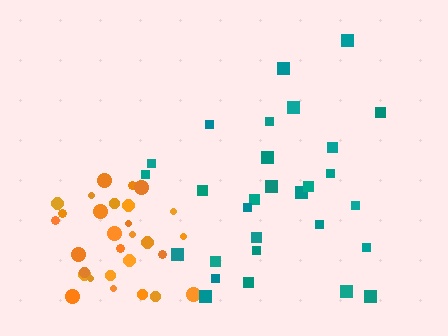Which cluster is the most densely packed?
Orange.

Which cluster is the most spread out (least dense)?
Teal.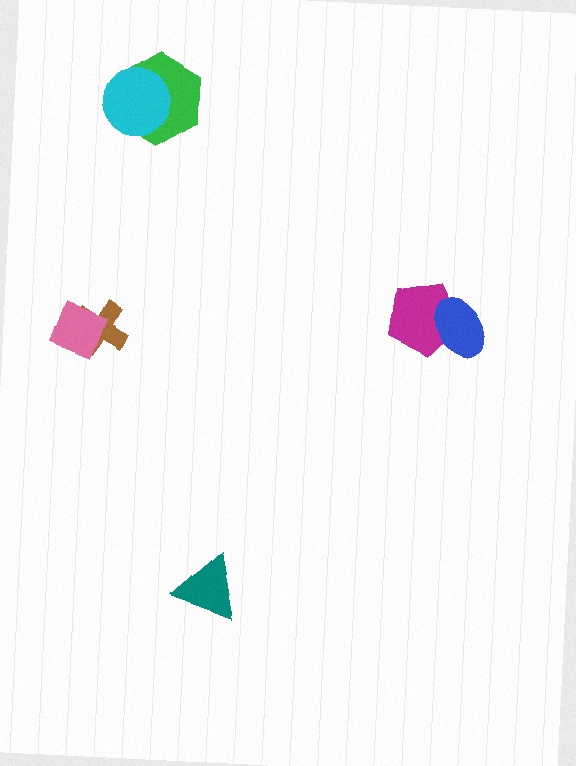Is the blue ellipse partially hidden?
No, no other shape covers it.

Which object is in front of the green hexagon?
The cyan circle is in front of the green hexagon.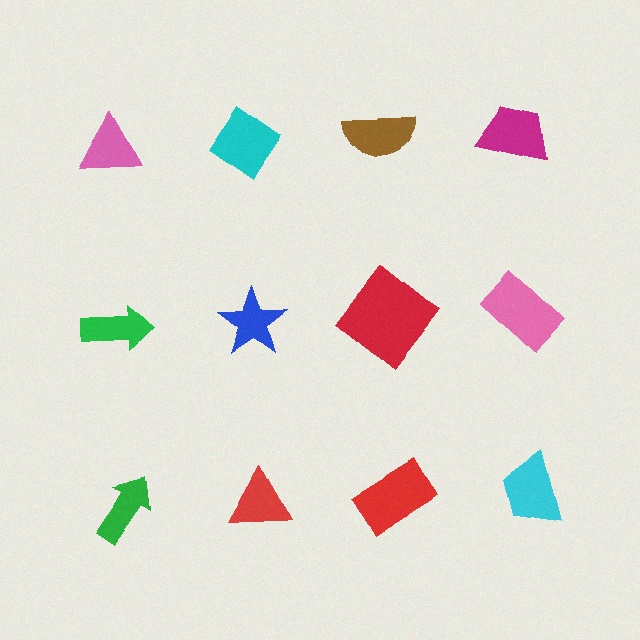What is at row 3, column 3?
A red rectangle.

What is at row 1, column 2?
A cyan diamond.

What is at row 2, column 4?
A pink rectangle.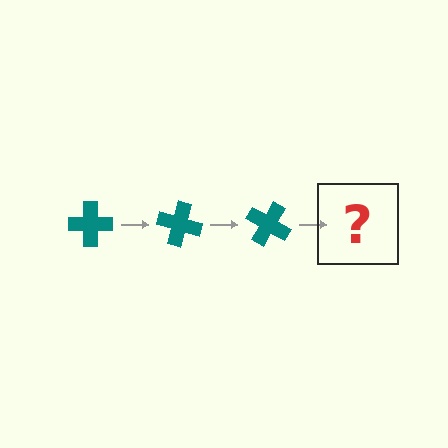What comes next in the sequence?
The next element should be a teal cross rotated 45 degrees.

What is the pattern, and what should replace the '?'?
The pattern is that the cross rotates 15 degrees each step. The '?' should be a teal cross rotated 45 degrees.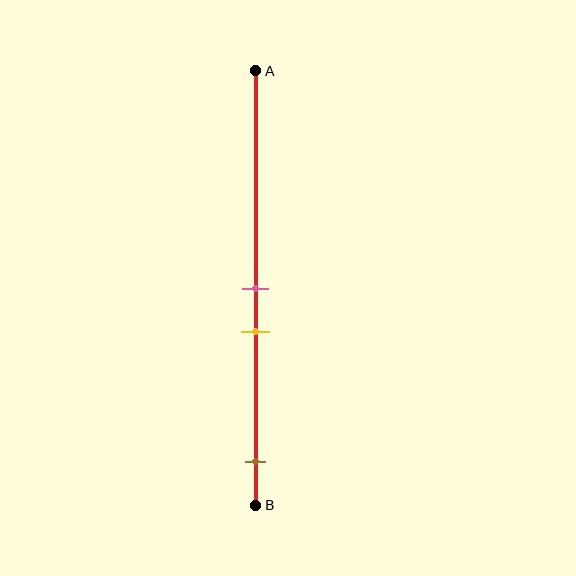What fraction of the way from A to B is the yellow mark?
The yellow mark is approximately 60% (0.6) of the way from A to B.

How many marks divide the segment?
There are 3 marks dividing the segment.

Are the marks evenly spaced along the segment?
No, the marks are not evenly spaced.